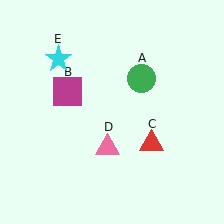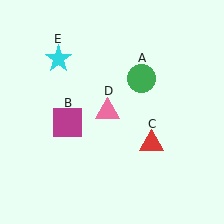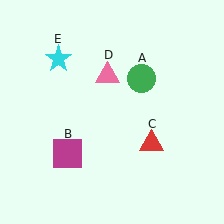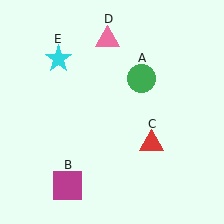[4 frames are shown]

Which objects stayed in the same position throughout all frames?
Green circle (object A) and red triangle (object C) and cyan star (object E) remained stationary.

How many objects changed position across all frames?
2 objects changed position: magenta square (object B), pink triangle (object D).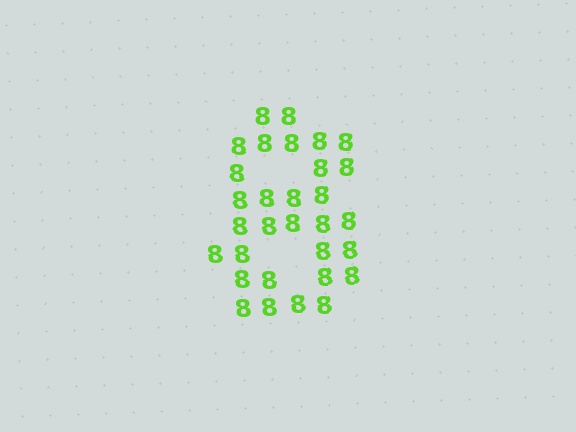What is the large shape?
The large shape is the digit 8.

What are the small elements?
The small elements are digit 8's.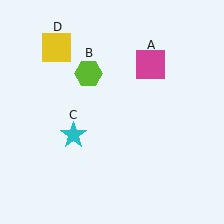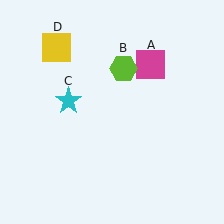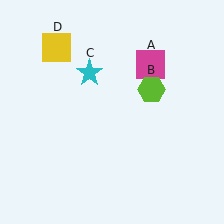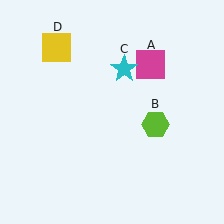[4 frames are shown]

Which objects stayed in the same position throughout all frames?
Magenta square (object A) and yellow square (object D) remained stationary.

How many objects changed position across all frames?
2 objects changed position: lime hexagon (object B), cyan star (object C).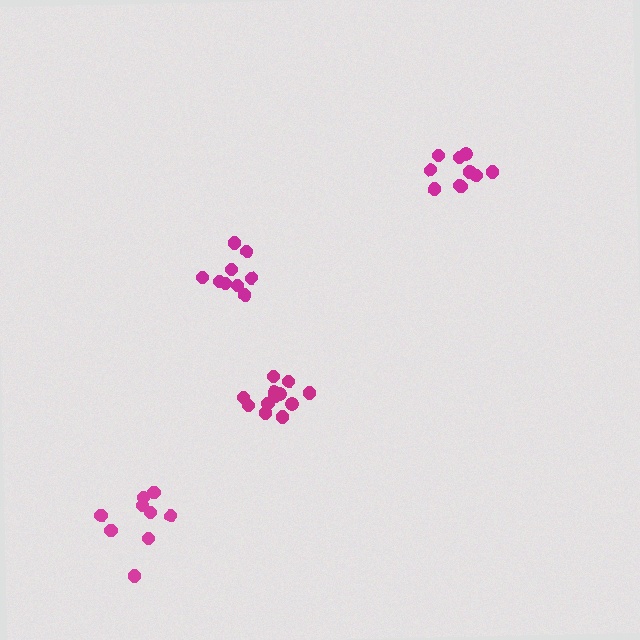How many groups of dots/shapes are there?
There are 4 groups.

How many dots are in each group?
Group 1: 10 dots, Group 2: 9 dots, Group 3: 12 dots, Group 4: 9 dots (40 total).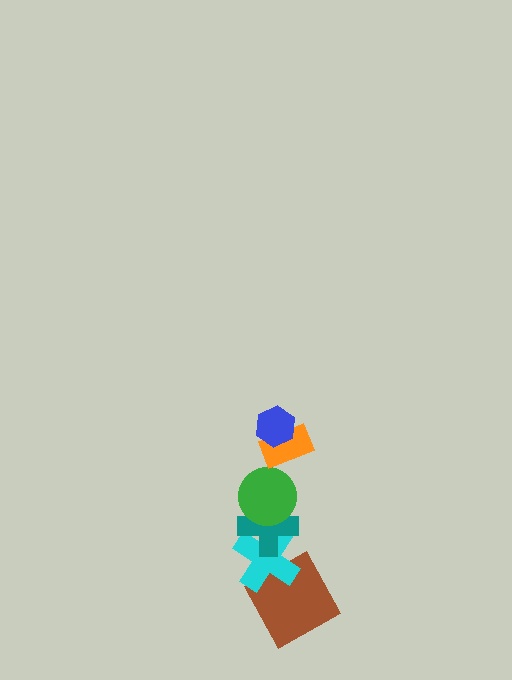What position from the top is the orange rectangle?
The orange rectangle is 2nd from the top.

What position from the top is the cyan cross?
The cyan cross is 5th from the top.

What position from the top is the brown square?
The brown square is 6th from the top.